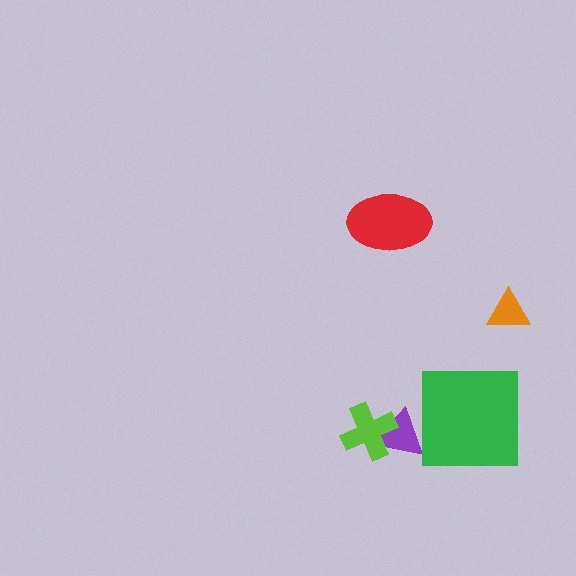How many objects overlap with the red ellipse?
0 objects overlap with the red ellipse.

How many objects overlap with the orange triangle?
0 objects overlap with the orange triangle.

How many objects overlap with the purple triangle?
1 object overlaps with the purple triangle.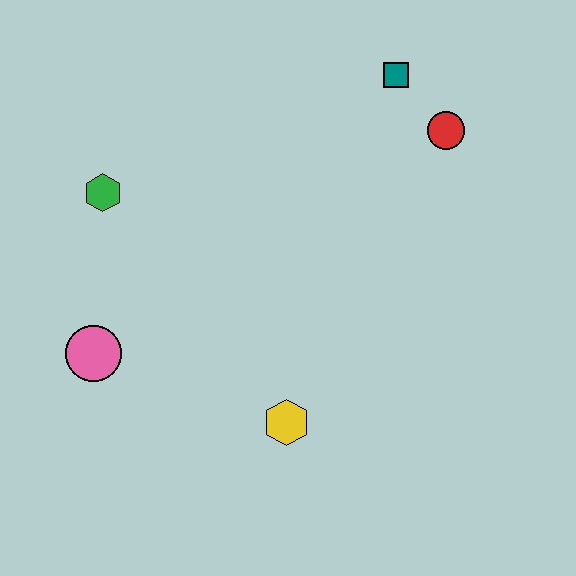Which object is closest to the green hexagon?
The pink circle is closest to the green hexagon.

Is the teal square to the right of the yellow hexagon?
Yes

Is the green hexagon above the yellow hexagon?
Yes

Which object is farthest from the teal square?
The pink circle is farthest from the teal square.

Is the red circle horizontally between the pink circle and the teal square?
No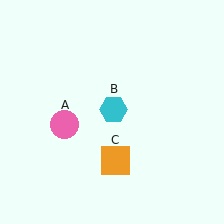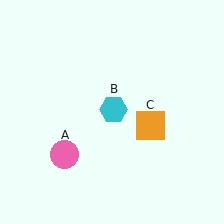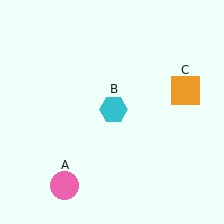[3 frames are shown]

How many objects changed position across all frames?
2 objects changed position: pink circle (object A), orange square (object C).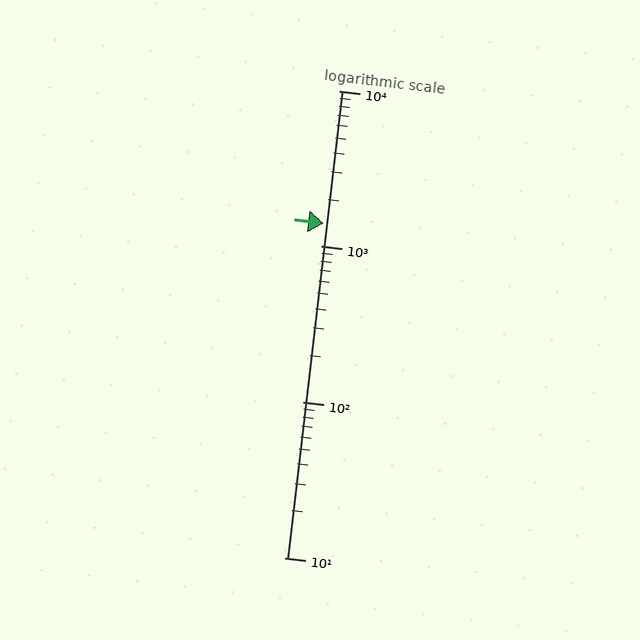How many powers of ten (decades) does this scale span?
The scale spans 3 decades, from 10 to 10000.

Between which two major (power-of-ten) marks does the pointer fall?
The pointer is between 1000 and 10000.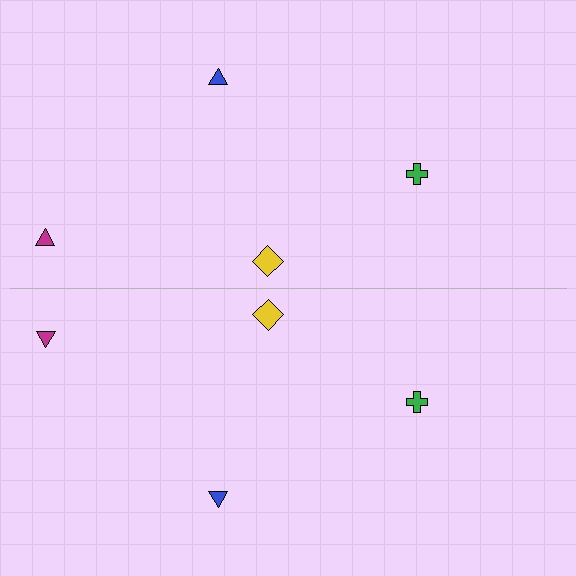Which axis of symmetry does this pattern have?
The pattern has a horizontal axis of symmetry running through the center of the image.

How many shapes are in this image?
There are 8 shapes in this image.